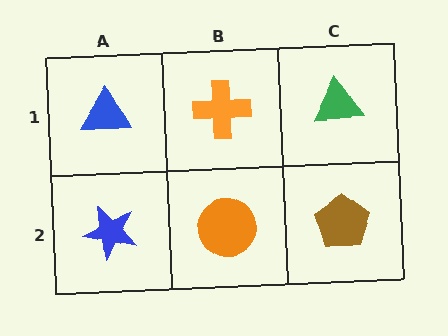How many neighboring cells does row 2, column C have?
2.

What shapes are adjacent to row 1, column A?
A blue star (row 2, column A), an orange cross (row 1, column B).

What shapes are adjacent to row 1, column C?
A brown pentagon (row 2, column C), an orange cross (row 1, column B).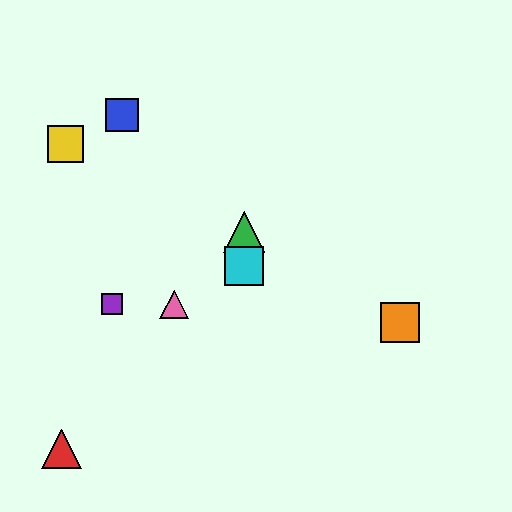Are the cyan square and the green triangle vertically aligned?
Yes, both are at x≈244.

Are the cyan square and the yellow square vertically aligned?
No, the cyan square is at x≈244 and the yellow square is at x≈66.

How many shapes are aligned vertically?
2 shapes (the green triangle, the cyan square) are aligned vertically.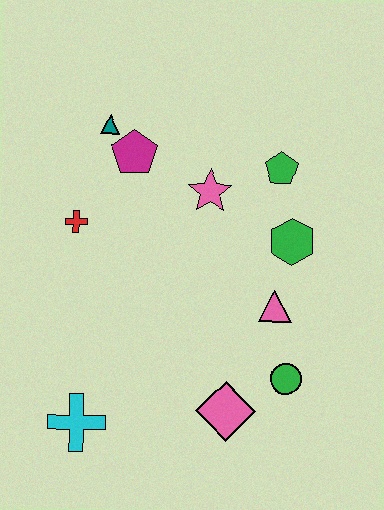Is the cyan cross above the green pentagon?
No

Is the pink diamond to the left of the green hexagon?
Yes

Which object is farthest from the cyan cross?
The green pentagon is farthest from the cyan cross.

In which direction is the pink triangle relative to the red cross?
The pink triangle is to the right of the red cross.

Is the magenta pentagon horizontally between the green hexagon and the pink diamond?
No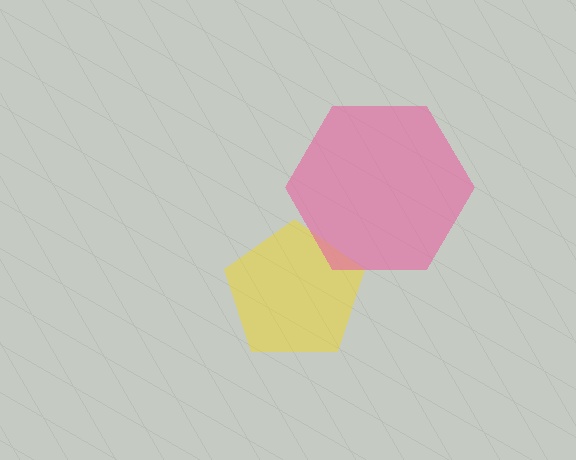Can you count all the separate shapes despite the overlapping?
Yes, there are 2 separate shapes.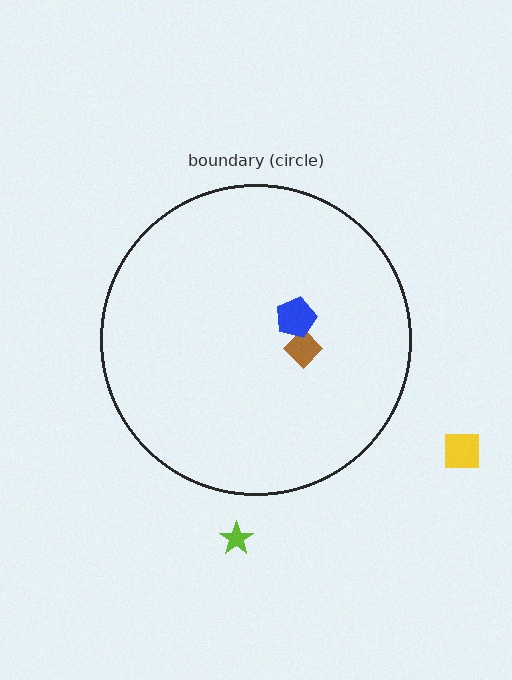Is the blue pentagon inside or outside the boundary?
Inside.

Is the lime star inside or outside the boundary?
Outside.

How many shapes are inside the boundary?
2 inside, 2 outside.